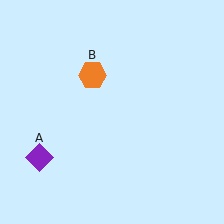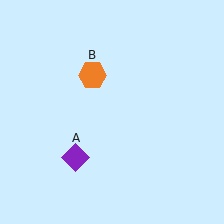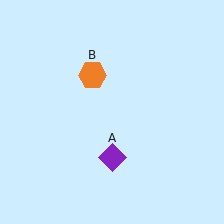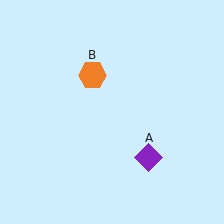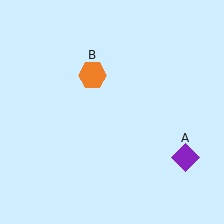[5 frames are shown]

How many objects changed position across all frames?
1 object changed position: purple diamond (object A).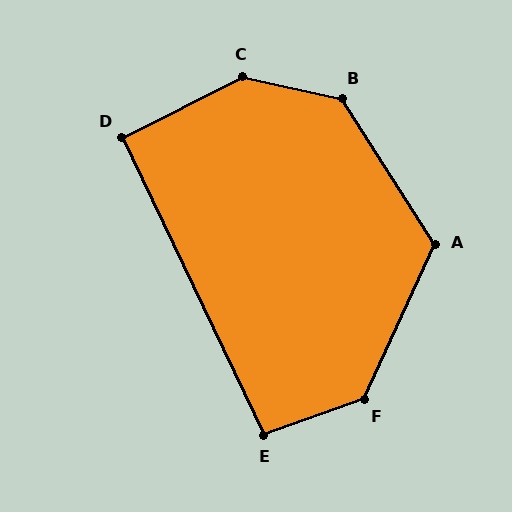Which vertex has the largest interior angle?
C, at approximately 141 degrees.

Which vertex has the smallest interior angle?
D, at approximately 91 degrees.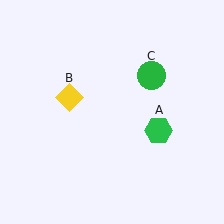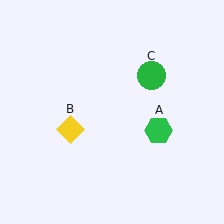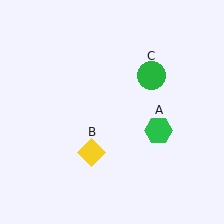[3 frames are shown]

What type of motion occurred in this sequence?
The yellow diamond (object B) rotated counterclockwise around the center of the scene.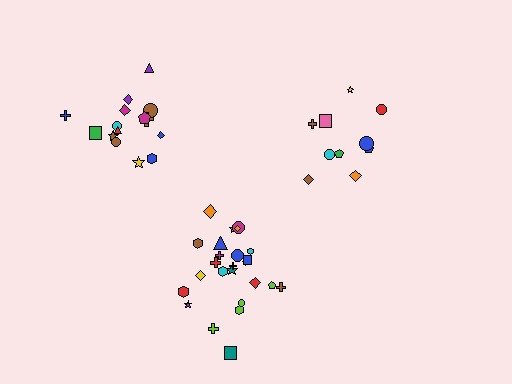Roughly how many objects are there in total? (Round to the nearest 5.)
Roughly 50 objects in total.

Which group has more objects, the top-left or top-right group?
The top-left group.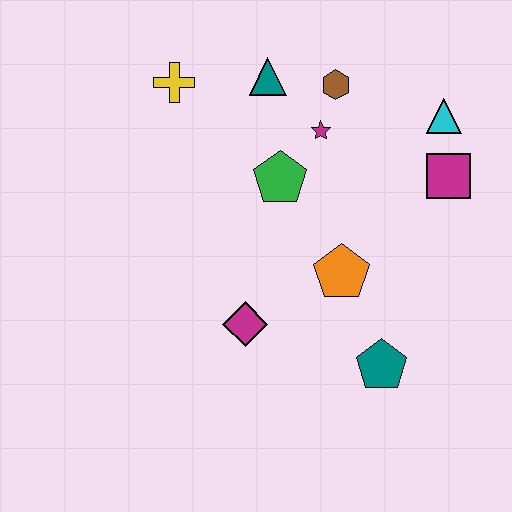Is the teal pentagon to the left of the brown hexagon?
No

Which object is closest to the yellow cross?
The teal triangle is closest to the yellow cross.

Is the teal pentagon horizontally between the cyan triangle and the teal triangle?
Yes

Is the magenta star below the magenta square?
No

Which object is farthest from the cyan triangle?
The magenta diamond is farthest from the cyan triangle.